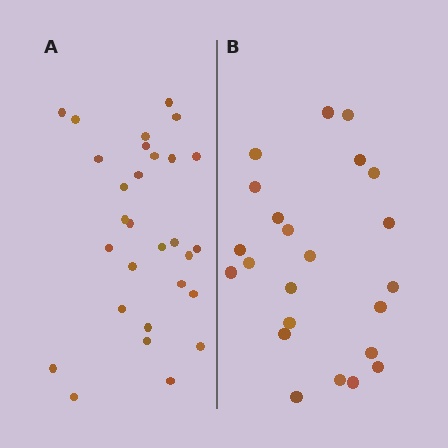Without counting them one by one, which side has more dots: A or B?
Region A (the left region) has more dots.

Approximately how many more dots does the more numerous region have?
Region A has about 6 more dots than region B.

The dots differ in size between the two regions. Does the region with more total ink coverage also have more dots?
No. Region B has more total ink coverage because its dots are larger, but region A actually contains more individual dots. Total area can be misleading — the number of items is what matters here.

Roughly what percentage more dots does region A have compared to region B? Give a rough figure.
About 25% more.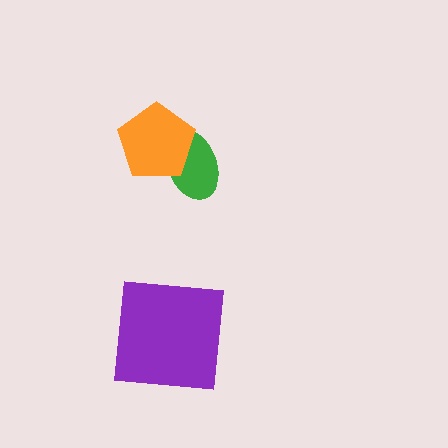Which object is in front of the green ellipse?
The orange pentagon is in front of the green ellipse.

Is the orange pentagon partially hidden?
No, no other shape covers it.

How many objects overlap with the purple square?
0 objects overlap with the purple square.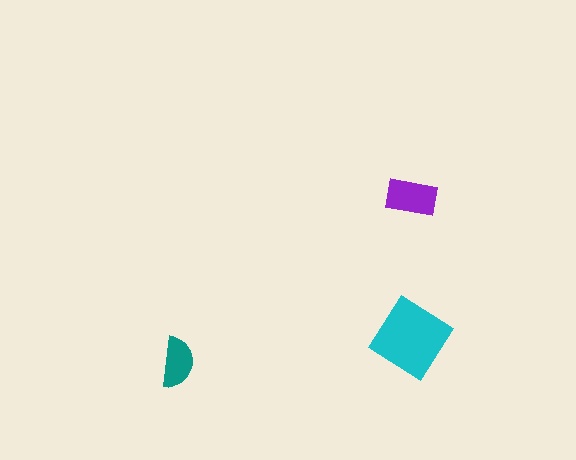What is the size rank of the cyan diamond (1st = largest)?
1st.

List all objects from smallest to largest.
The teal semicircle, the purple rectangle, the cyan diamond.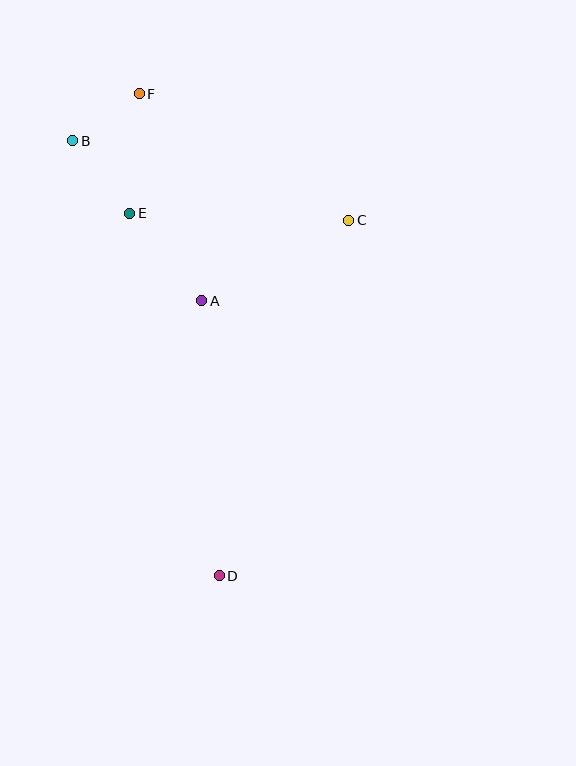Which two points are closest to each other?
Points B and F are closest to each other.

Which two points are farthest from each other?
Points D and F are farthest from each other.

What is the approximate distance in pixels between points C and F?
The distance between C and F is approximately 245 pixels.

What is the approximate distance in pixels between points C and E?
The distance between C and E is approximately 219 pixels.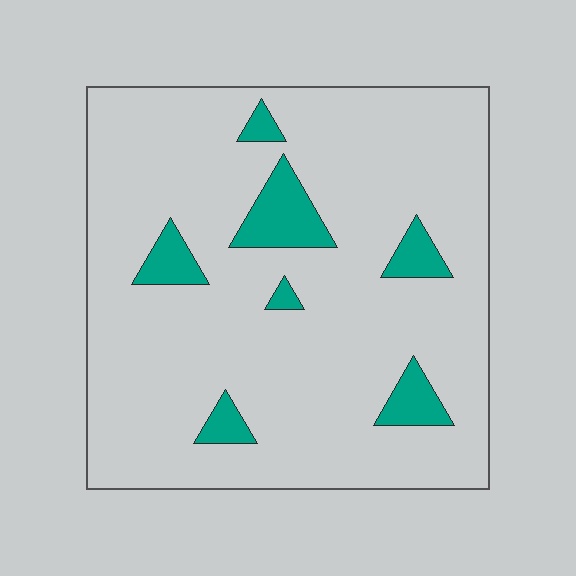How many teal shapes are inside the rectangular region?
7.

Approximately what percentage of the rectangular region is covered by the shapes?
Approximately 10%.